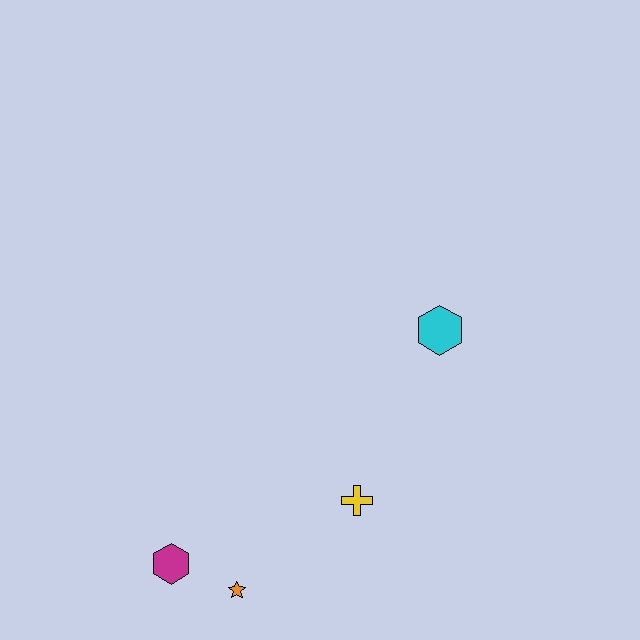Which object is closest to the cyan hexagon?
The yellow cross is closest to the cyan hexagon.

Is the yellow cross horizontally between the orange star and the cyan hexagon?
Yes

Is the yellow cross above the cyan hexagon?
No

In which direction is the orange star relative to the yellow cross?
The orange star is to the left of the yellow cross.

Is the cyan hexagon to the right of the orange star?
Yes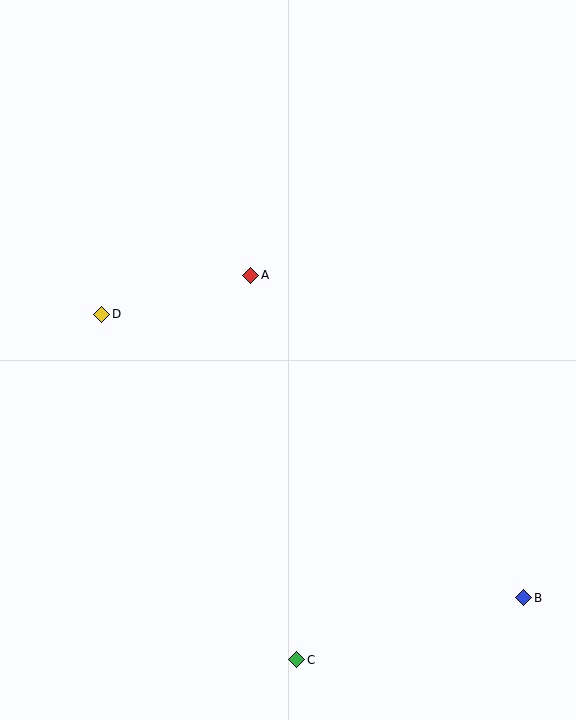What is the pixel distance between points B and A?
The distance between B and A is 423 pixels.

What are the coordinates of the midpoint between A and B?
The midpoint between A and B is at (387, 437).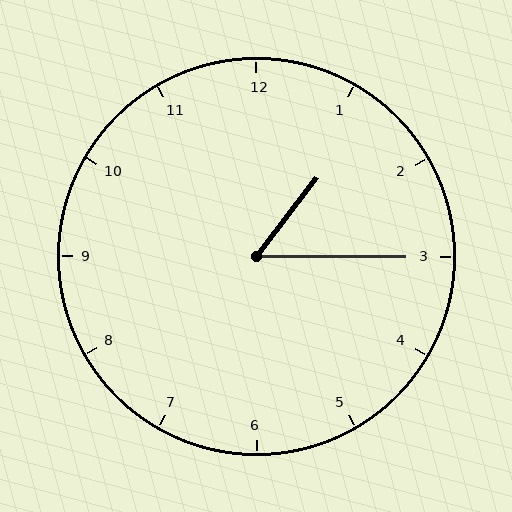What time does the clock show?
1:15.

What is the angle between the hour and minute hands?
Approximately 52 degrees.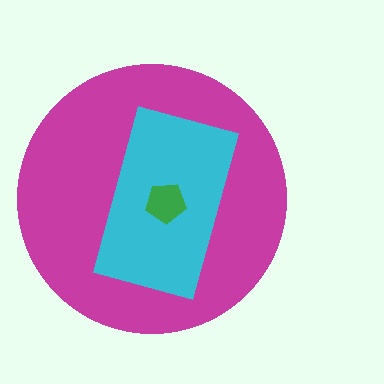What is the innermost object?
The green pentagon.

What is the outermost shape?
The magenta circle.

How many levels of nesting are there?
3.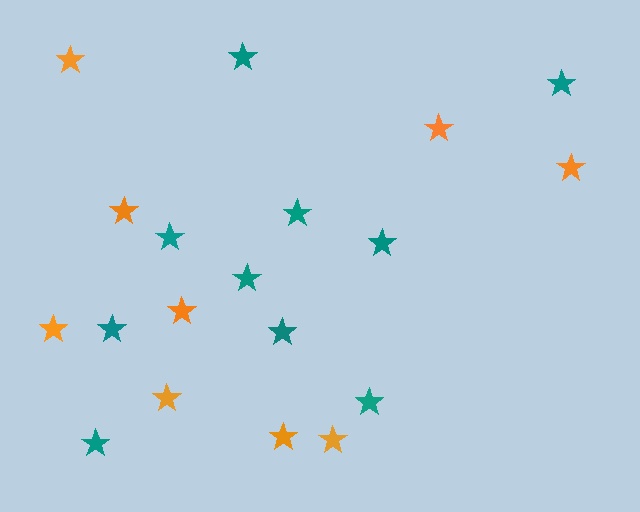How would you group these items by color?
There are 2 groups: one group of teal stars (10) and one group of orange stars (9).